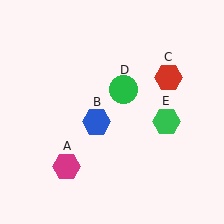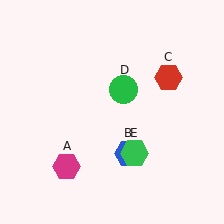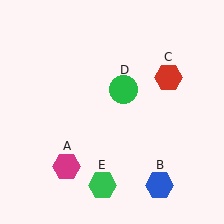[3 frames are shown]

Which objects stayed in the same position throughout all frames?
Magenta hexagon (object A) and red hexagon (object C) and green circle (object D) remained stationary.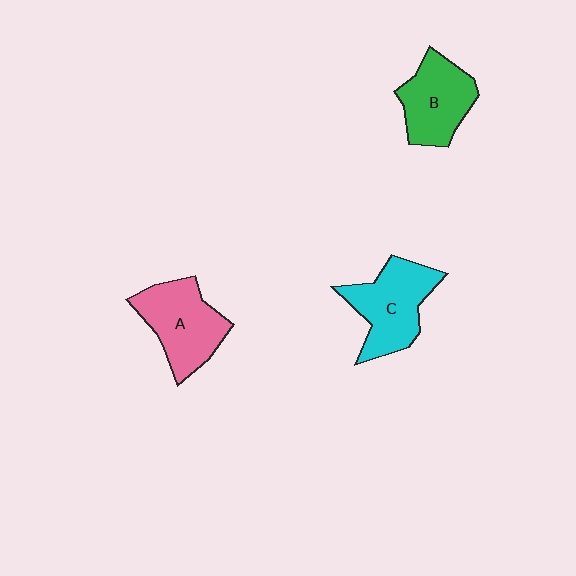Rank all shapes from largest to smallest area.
From largest to smallest: C (cyan), A (pink), B (green).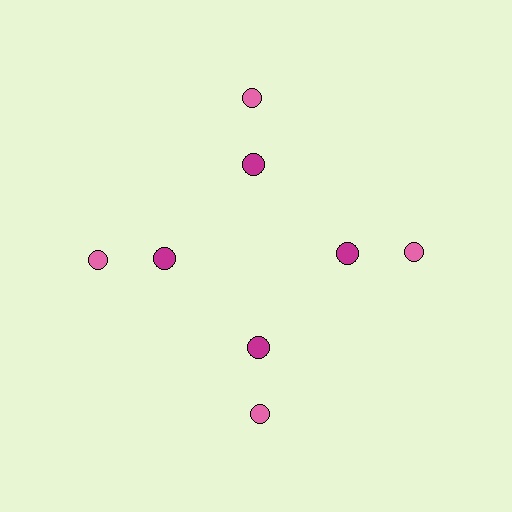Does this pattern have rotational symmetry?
Yes, this pattern has 4-fold rotational symmetry. It looks the same after rotating 90 degrees around the center.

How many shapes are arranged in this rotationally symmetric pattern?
There are 8 shapes, arranged in 4 groups of 2.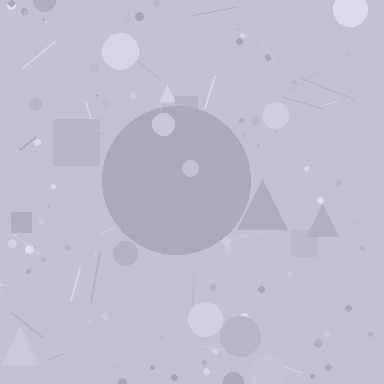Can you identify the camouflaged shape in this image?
The camouflaged shape is a circle.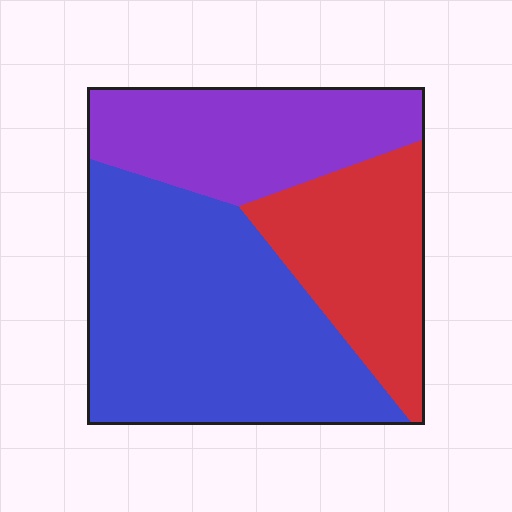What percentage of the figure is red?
Red covers 24% of the figure.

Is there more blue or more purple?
Blue.